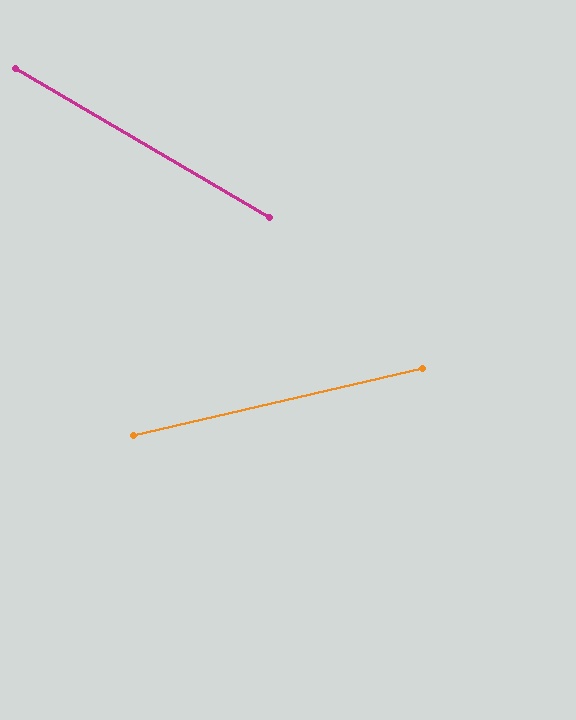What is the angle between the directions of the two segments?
Approximately 44 degrees.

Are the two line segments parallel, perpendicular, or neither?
Neither parallel nor perpendicular — they differ by about 44°.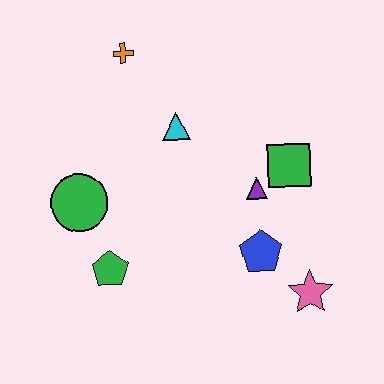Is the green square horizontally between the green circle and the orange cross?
No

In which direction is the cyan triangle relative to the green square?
The cyan triangle is to the left of the green square.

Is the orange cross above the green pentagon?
Yes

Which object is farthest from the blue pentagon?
The orange cross is farthest from the blue pentagon.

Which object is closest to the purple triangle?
The green square is closest to the purple triangle.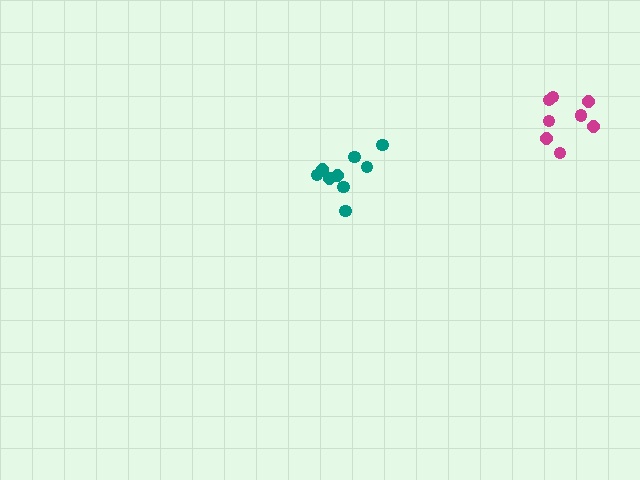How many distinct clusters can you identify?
There are 2 distinct clusters.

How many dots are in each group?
Group 1: 8 dots, Group 2: 9 dots (17 total).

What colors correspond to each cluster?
The clusters are colored: magenta, teal.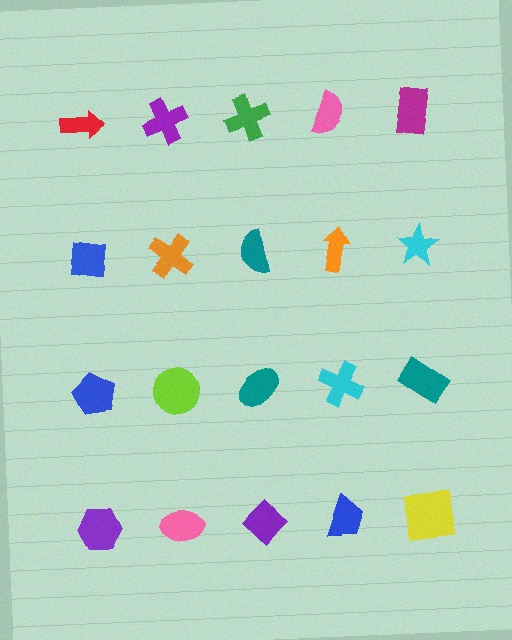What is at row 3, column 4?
A cyan cross.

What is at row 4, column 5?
A yellow square.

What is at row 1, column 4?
A pink semicircle.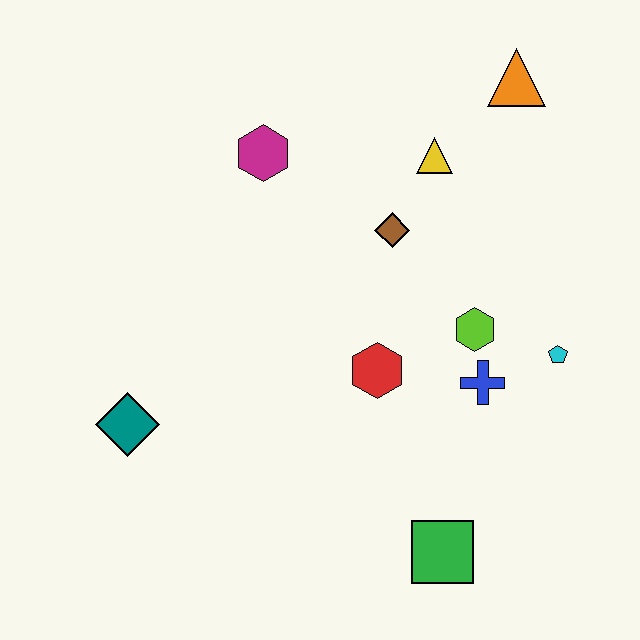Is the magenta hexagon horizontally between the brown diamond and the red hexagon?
No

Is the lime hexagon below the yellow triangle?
Yes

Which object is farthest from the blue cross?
The teal diamond is farthest from the blue cross.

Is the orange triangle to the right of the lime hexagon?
Yes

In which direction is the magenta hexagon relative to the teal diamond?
The magenta hexagon is above the teal diamond.